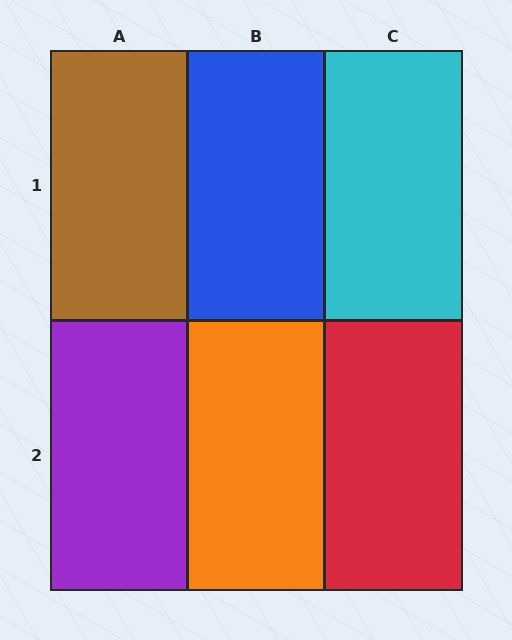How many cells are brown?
1 cell is brown.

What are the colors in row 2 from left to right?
Purple, orange, red.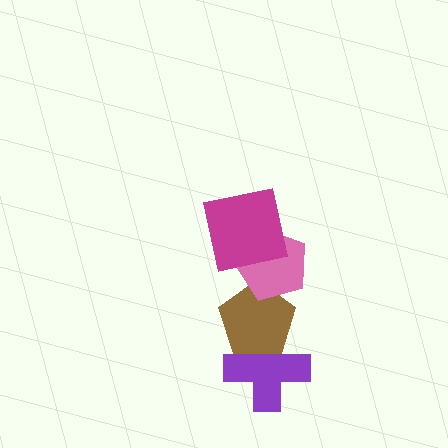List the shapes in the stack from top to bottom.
From top to bottom: the magenta square, the pink pentagon, the brown pentagon, the purple cross.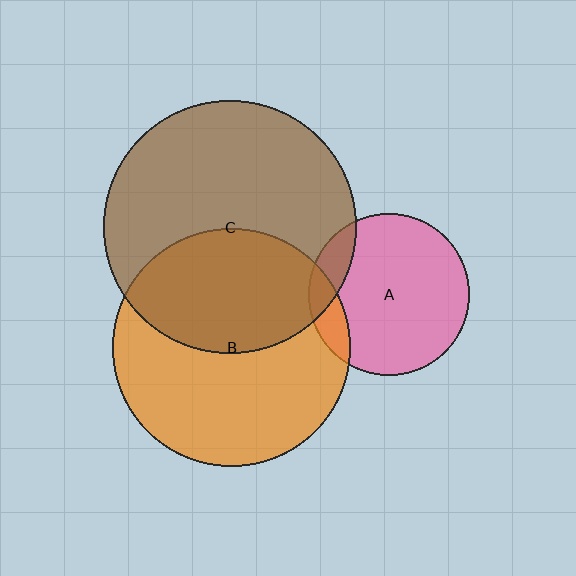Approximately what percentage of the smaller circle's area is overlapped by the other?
Approximately 15%.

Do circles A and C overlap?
Yes.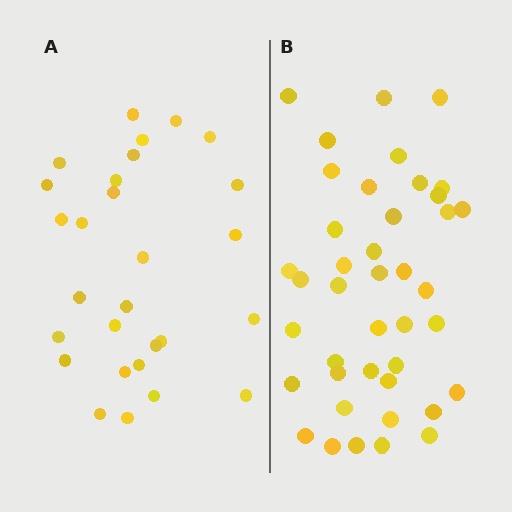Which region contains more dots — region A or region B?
Region B (the right region) has more dots.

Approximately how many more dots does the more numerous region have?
Region B has approximately 15 more dots than region A.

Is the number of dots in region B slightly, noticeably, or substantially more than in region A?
Region B has substantially more. The ratio is roughly 1.5 to 1.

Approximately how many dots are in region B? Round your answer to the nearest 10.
About 40 dots. (The exact count is 41, which rounds to 40.)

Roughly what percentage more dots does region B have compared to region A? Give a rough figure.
About 45% more.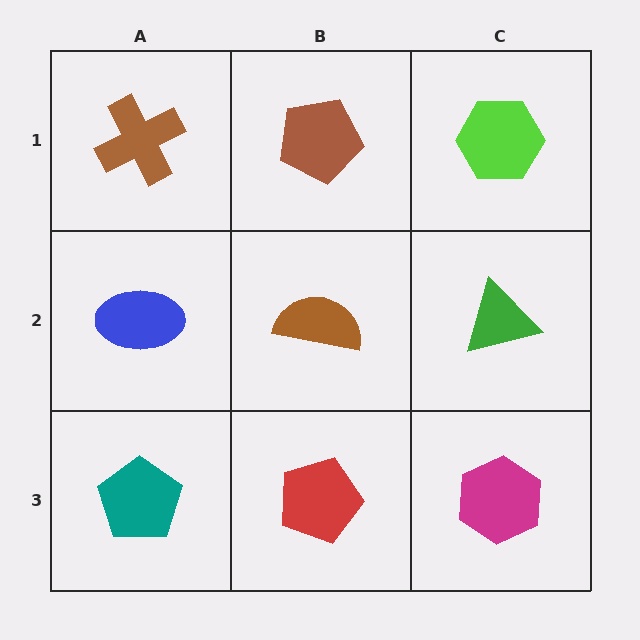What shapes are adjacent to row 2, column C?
A lime hexagon (row 1, column C), a magenta hexagon (row 3, column C), a brown semicircle (row 2, column B).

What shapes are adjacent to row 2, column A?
A brown cross (row 1, column A), a teal pentagon (row 3, column A), a brown semicircle (row 2, column B).